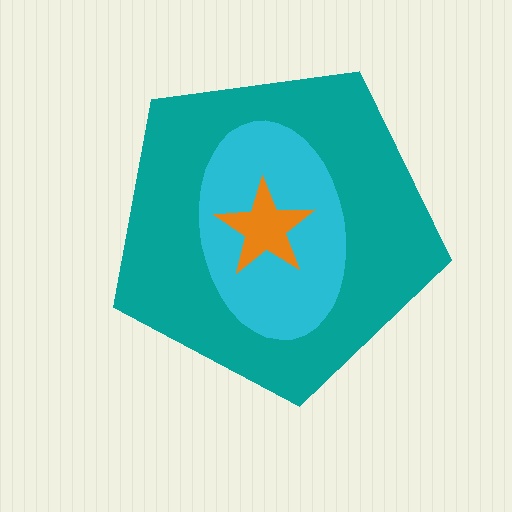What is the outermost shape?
The teal pentagon.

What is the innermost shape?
The orange star.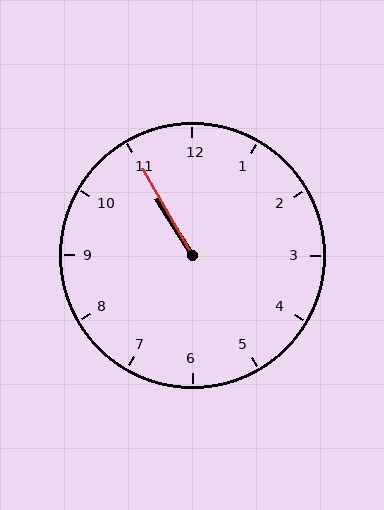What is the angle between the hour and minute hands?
Approximately 2 degrees.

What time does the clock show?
10:55.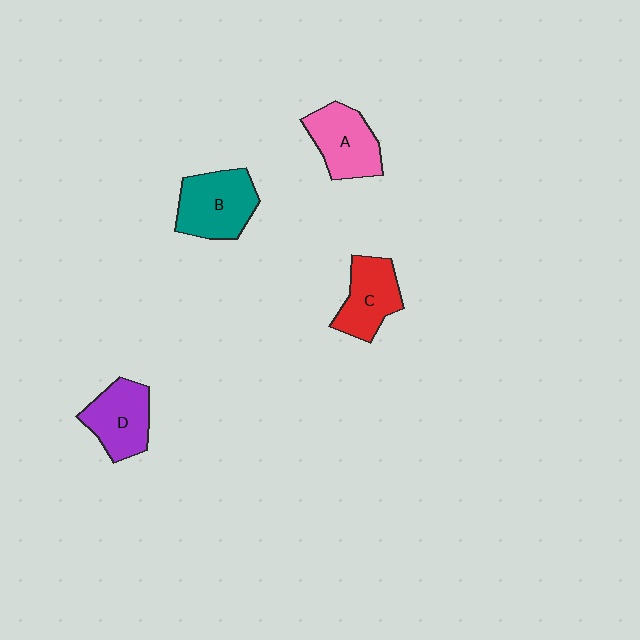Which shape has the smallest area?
Shape C (red).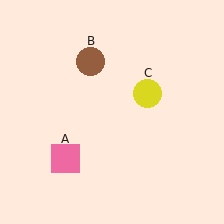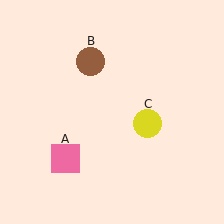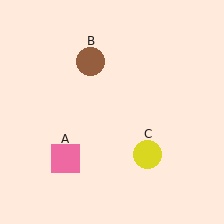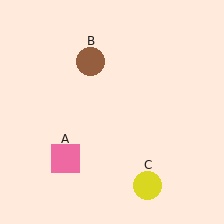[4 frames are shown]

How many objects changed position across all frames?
1 object changed position: yellow circle (object C).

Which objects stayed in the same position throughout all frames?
Pink square (object A) and brown circle (object B) remained stationary.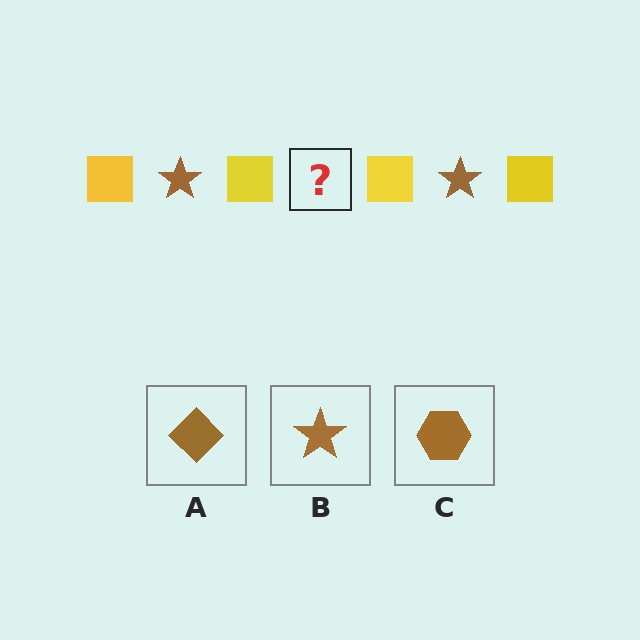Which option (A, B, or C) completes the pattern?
B.